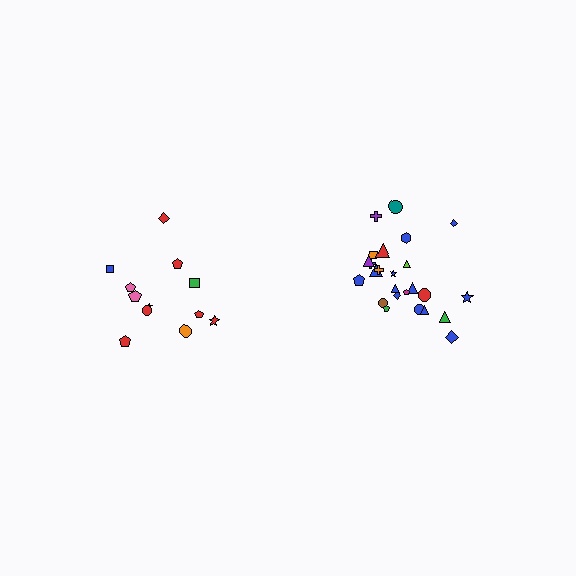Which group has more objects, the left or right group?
The right group.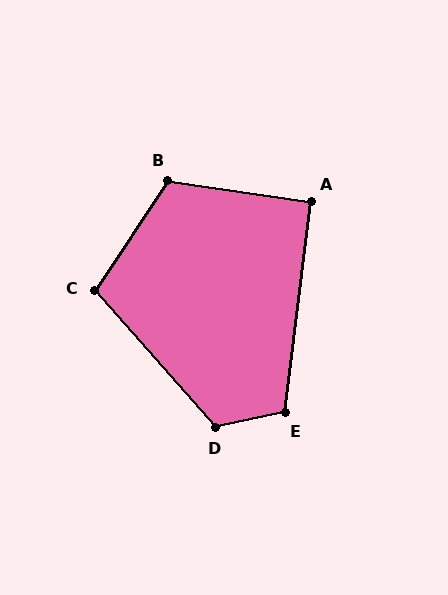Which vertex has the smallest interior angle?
A, at approximately 91 degrees.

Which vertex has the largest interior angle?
D, at approximately 119 degrees.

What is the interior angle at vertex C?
Approximately 105 degrees (obtuse).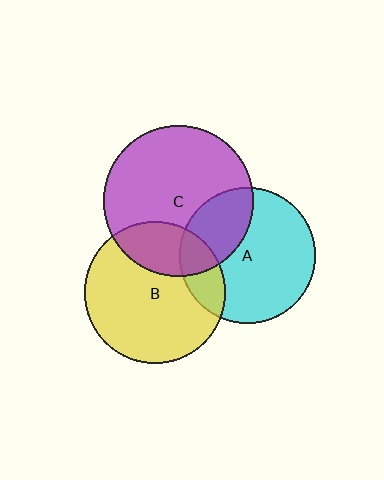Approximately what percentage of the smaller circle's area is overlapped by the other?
Approximately 30%.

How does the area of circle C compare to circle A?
Approximately 1.2 times.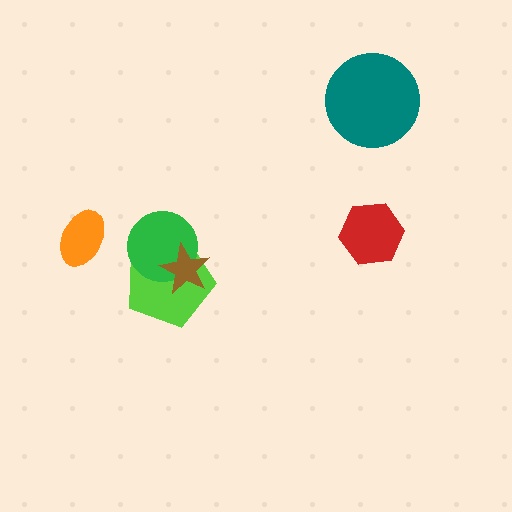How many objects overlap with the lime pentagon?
2 objects overlap with the lime pentagon.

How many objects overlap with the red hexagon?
0 objects overlap with the red hexagon.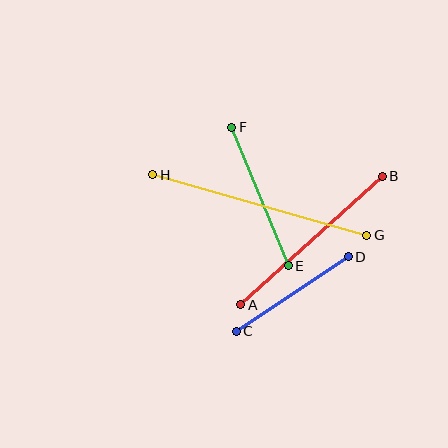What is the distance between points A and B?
The distance is approximately 191 pixels.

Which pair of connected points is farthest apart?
Points G and H are farthest apart.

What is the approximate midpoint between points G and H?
The midpoint is at approximately (260, 205) pixels.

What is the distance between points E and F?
The distance is approximately 150 pixels.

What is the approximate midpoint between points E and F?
The midpoint is at approximately (260, 196) pixels.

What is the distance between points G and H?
The distance is approximately 223 pixels.